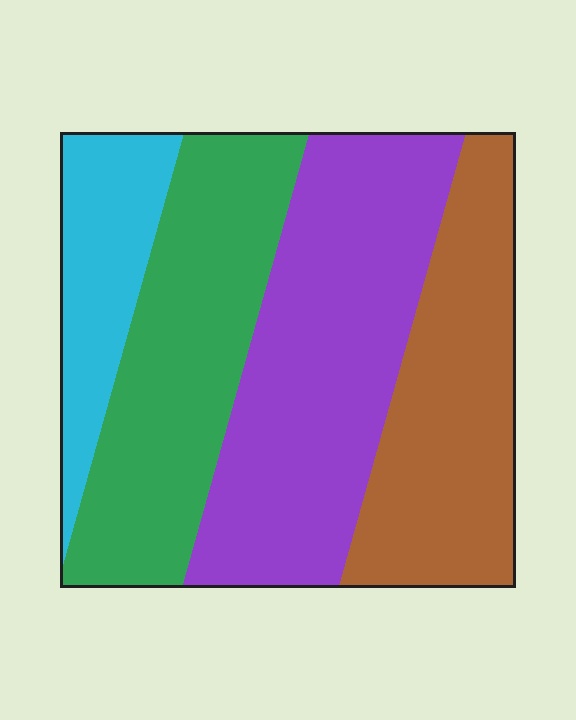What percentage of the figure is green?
Green covers 27% of the figure.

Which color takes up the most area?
Purple, at roughly 35%.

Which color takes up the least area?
Cyan, at roughly 15%.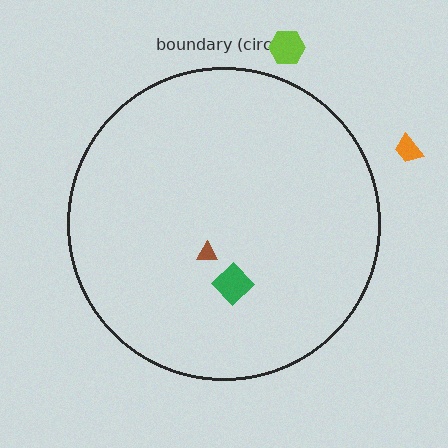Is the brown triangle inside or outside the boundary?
Inside.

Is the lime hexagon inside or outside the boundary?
Outside.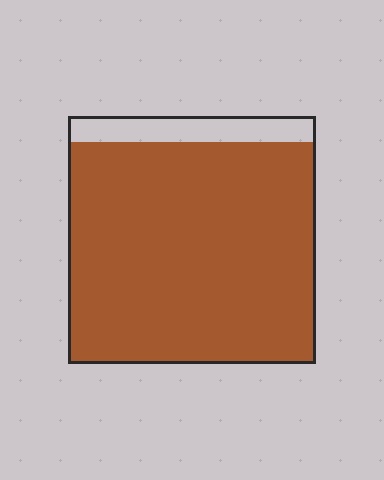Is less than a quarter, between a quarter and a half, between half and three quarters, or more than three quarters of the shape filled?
More than three quarters.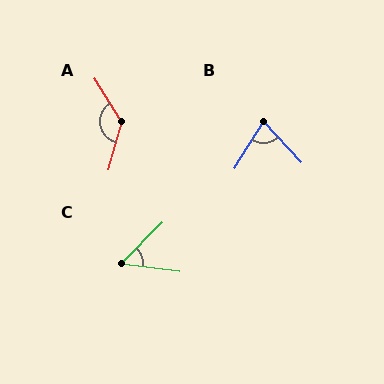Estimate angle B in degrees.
Approximately 75 degrees.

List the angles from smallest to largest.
C (52°), B (75°), A (133°).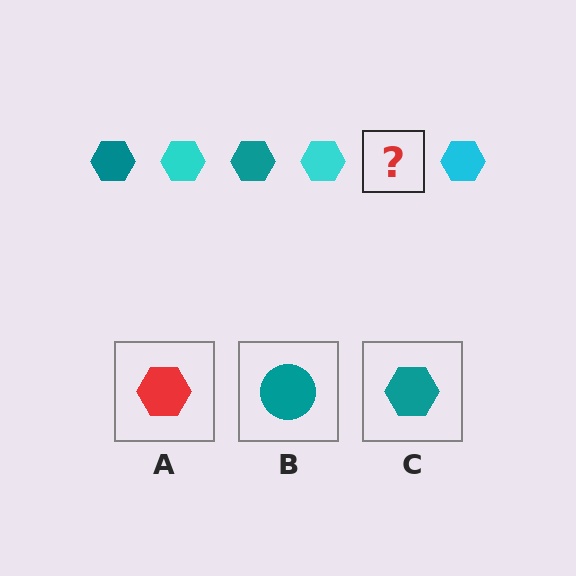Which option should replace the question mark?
Option C.